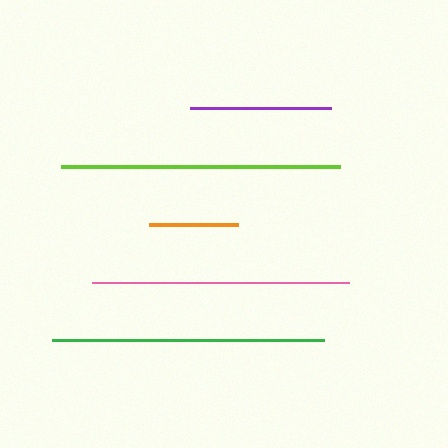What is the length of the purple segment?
The purple segment is approximately 141 pixels long.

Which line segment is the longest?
The lime line is the longest at approximately 280 pixels.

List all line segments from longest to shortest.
From longest to shortest: lime, green, pink, purple, orange.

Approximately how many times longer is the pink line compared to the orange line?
The pink line is approximately 2.9 times the length of the orange line.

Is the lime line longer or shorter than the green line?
The lime line is longer than the green line.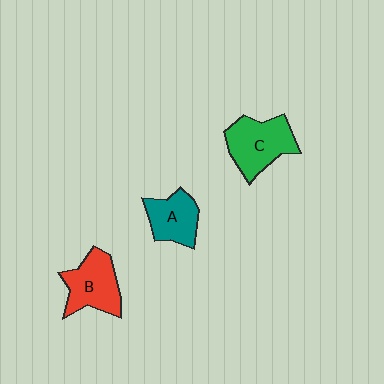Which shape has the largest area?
Shape C (green).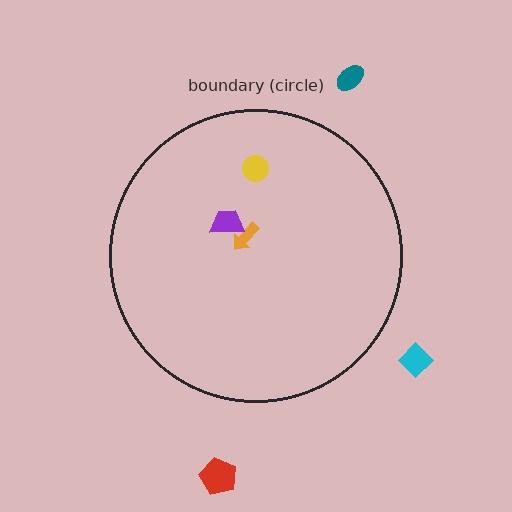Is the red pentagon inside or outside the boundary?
Outside.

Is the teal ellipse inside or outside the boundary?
Outside.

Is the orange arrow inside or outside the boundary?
Inside.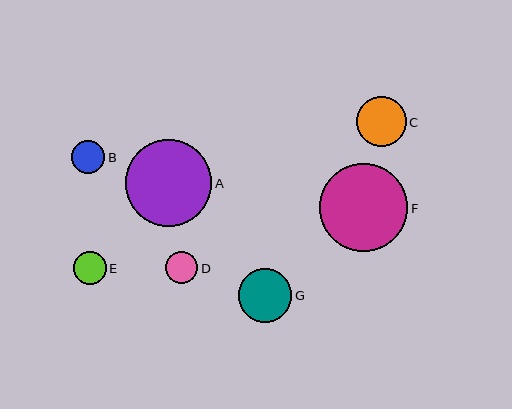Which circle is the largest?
Circle F is the largest with a size of approximately 89 pixels.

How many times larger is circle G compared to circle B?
Circle G is approximately 1.6 times the size of circle B.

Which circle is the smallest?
Circle D is the smallest with a size of approximately 32 pixels.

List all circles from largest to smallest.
From largest to smallest: F, A, G, C, B, E, D.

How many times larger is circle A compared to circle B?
Circle A is approximately 2.6 times the size of circle B.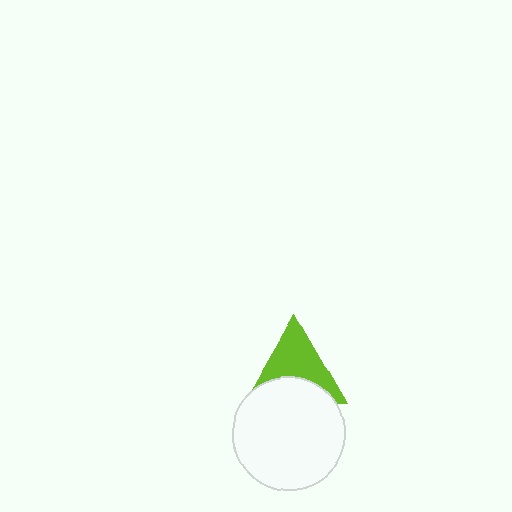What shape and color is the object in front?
The object in front is a white circle.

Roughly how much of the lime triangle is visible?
About half of it is visible (roughly 60%).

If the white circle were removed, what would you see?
You would see the complete lime triangle.